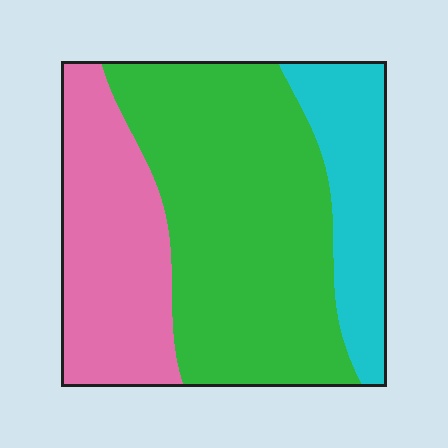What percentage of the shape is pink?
Pink covers about 30% of the shape.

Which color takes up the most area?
Green, at roughly 55%.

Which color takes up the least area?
Cyan, at roughly 20%.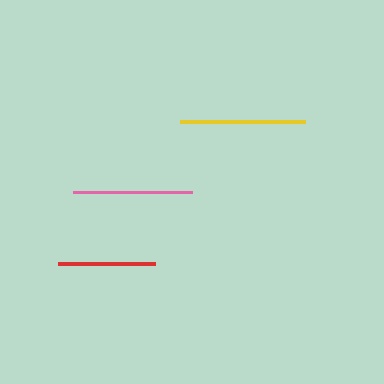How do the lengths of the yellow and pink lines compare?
The yellow and pink lines are approximately the same length.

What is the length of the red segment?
The red segment is approximately 97 pixels long.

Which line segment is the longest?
The yellow line is the longest at approximately 125 pixels.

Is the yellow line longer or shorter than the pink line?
The yellow line is longer than the pink line.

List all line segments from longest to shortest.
From longest to shortest: yellow, pink, red.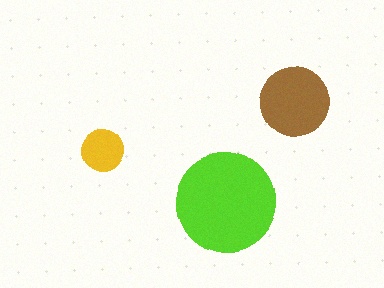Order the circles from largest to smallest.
the lime one, the brown one, the yellow one.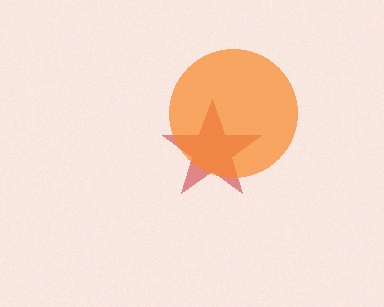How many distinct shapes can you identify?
There are 2 distinct shapes: a red star, an orange circle.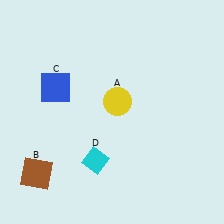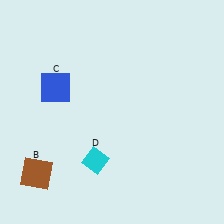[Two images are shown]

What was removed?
The yellow circle (A) was removed in Image 2.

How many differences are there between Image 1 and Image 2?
There is 1 difference between the two images.